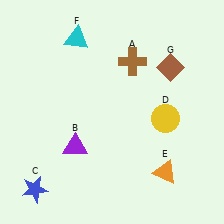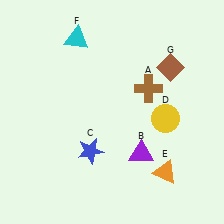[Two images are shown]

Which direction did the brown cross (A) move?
The brown cross (A) moved down.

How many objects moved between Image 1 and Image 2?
3 objects moved between the two images.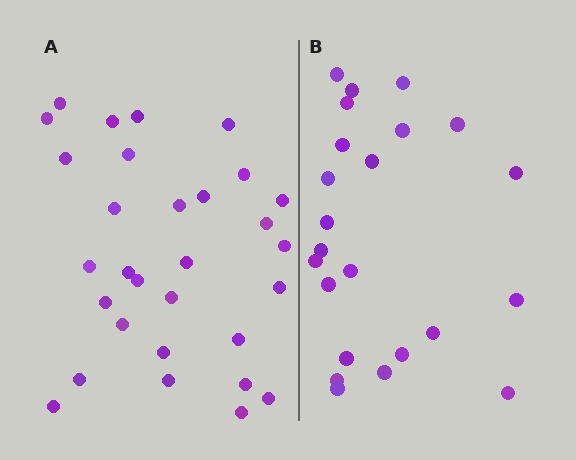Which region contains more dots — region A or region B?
Region A (the left region) has more dots.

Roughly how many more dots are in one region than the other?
Region A has roughly 8 or so more dots than region B.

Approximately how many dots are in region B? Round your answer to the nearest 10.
About 20 dots. (The exact count is 23, which rounds to 20.)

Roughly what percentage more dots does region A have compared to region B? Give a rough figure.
About 30% more.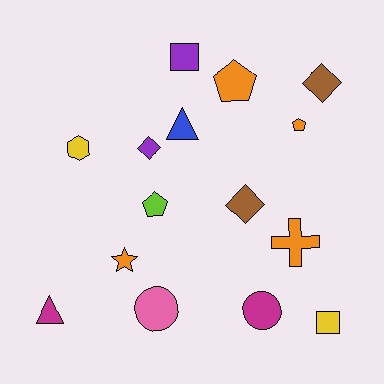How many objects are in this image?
There are 15 objects.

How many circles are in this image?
There are 2 circles.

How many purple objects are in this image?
There are 2 purple objects.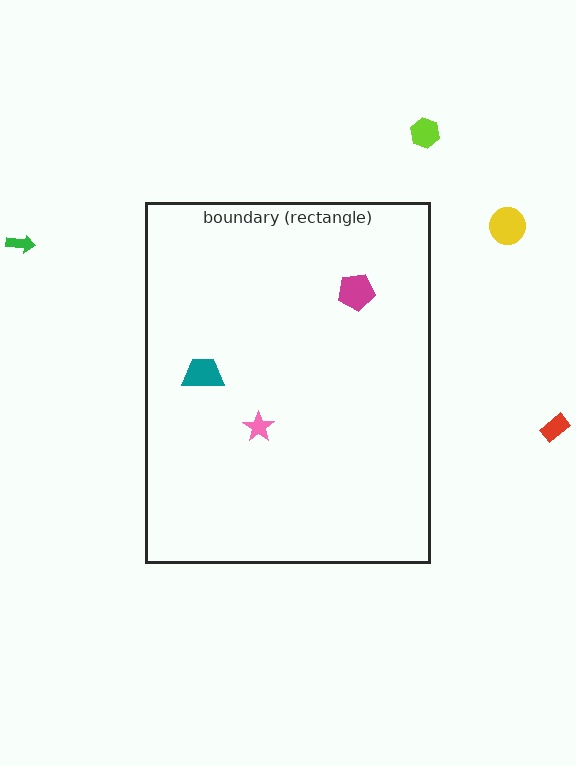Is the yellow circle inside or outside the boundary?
Outside.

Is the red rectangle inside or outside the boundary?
Outside.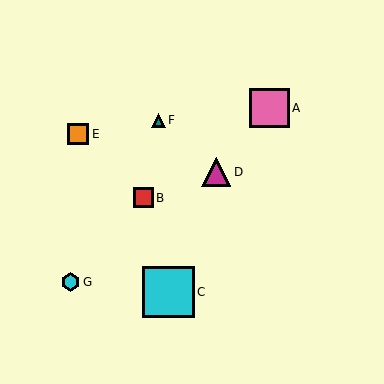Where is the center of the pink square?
The center of the pink square is at (270, 108).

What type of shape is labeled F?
Shape F is a teal triangle.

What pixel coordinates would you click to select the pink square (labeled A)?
Click at (270, 108) to select the pink square A.